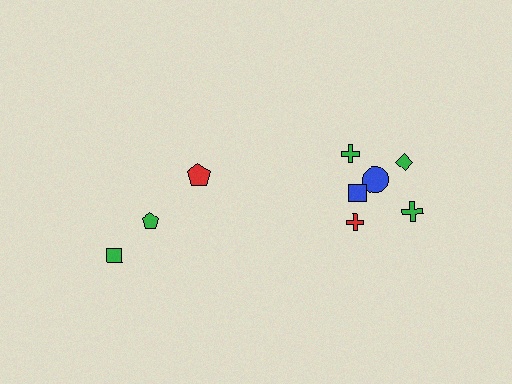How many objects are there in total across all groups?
There are 9 objects.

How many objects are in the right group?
There are 6 objects.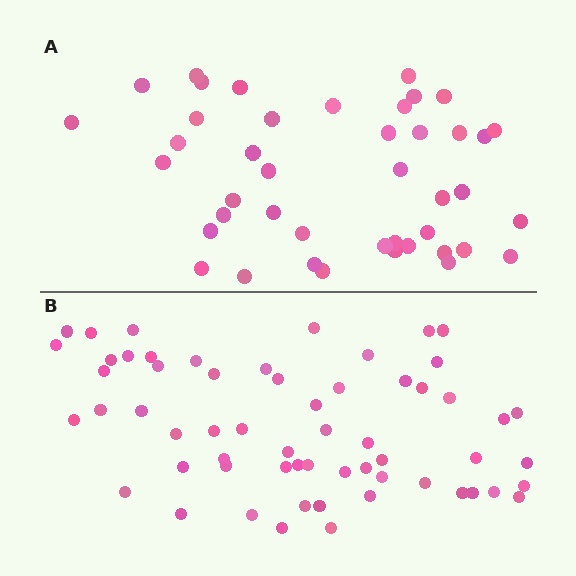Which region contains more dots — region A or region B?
Region B (the bottom region) has more dots.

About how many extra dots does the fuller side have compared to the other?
Region B has approximately 15 more dots than region A.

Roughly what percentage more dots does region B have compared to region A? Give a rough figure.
About 40% more.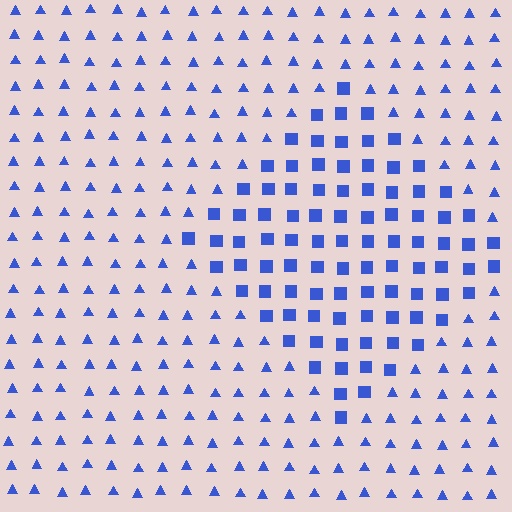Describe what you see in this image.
The image is filled with small blue elements arranged in a uniform grid. A diamond-shaped region contains squares, while the surrounding area contains triangles. The boundary is defined purely by the change in element shape.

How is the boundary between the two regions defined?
The boundary is defined by a change in element shape: squares inside vs. triangles outside. All elements share the same color and spacing.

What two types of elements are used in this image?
The image uses squares inside the diamond region and triangles outside it.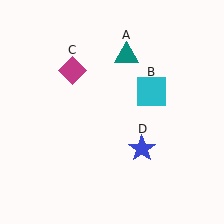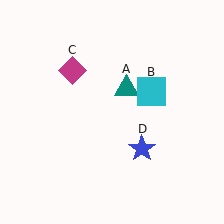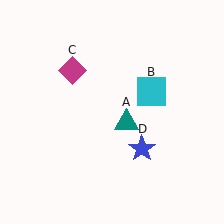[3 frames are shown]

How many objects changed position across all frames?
1 object changed position: teal triangle (object A).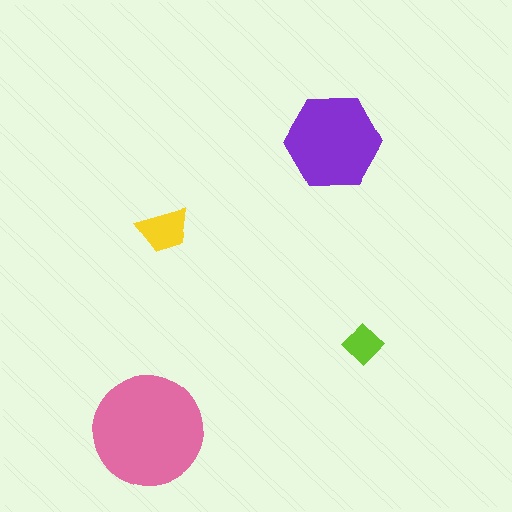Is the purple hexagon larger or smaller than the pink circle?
Smaller.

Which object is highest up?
The purple hexagon is topmost.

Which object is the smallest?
The lime diamond.